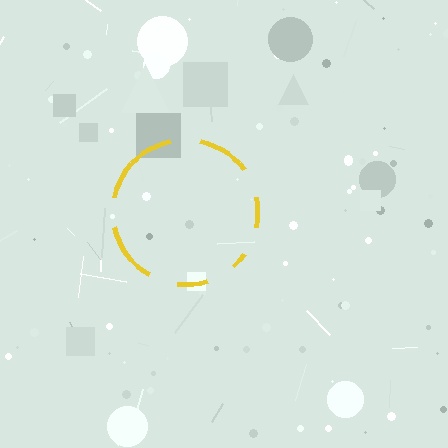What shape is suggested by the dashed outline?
The dashed outline suggests a circle.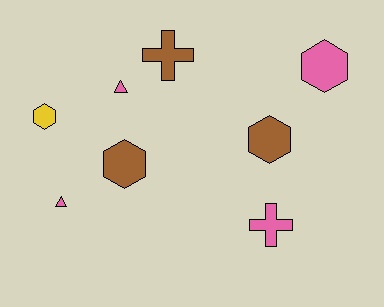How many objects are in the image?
There are 8 objects.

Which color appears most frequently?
Pink, with 4 objects.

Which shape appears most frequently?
Hexagon, with 4 objects.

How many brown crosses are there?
There is 1 brown cross.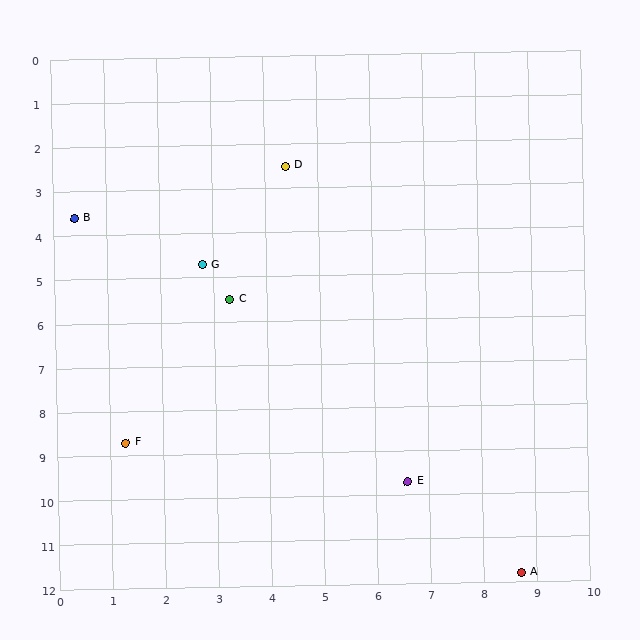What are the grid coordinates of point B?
Point B is at approximately (0.4, 3.6).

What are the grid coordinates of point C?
Point C is at approximately (3.3, 5.5).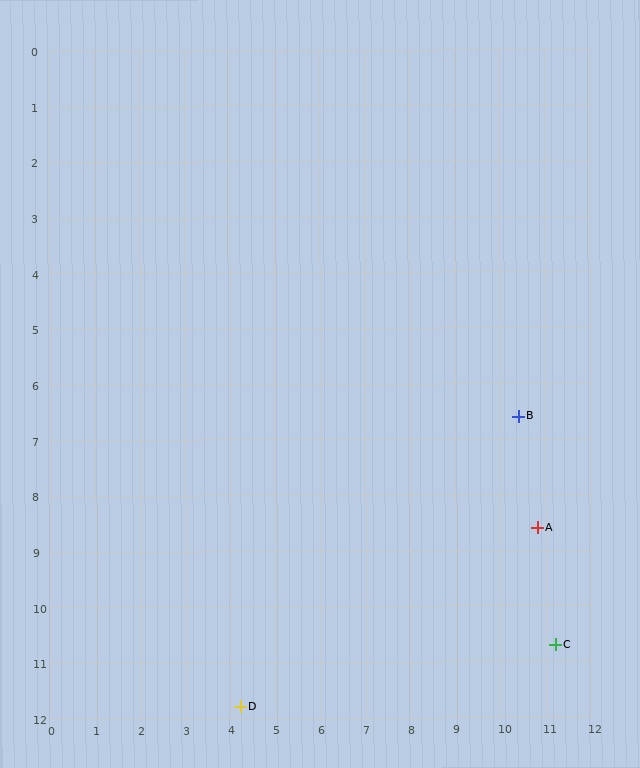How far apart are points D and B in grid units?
Points D and B are about 8.1 grid units apart.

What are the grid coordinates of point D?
Point D is at approximately (4.2, 11.8).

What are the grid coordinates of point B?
Point B is at approximately (10.4, 6.6).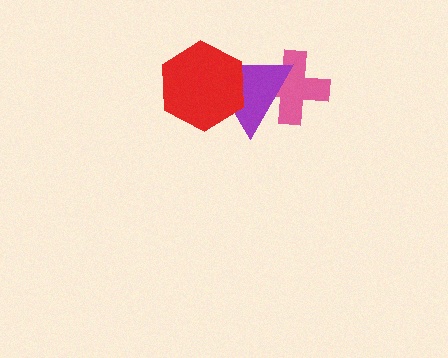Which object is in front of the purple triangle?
The red hexagon is in front of the purple triangle.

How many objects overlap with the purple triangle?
2 objects overlap with the purple triangle.